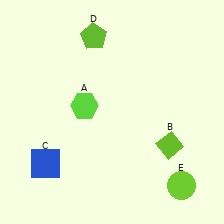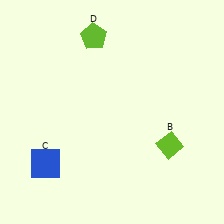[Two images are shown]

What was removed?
The lime hexagon (A), the lime circle (E) were removed in Image 2.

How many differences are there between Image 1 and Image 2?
There are 2 differences between the two images.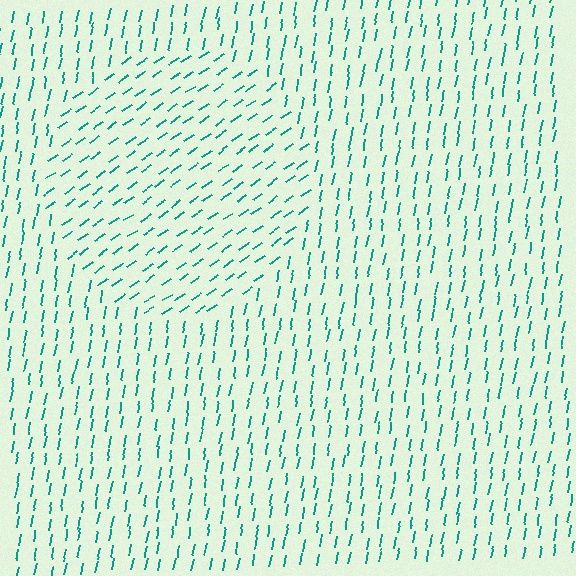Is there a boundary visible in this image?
Yes, there is a texture boundary formed by a change in line orientation.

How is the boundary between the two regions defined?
The boundary is defined purely by a change in line orientation (approximately 45 degrees difference). All lines are the same color and thickness.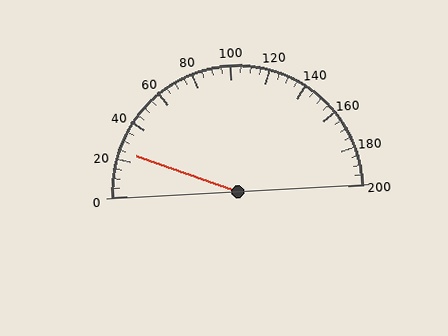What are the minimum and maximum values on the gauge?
The gauge ranges from 0 to 200.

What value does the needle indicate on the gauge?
The needle indicates approximately 25.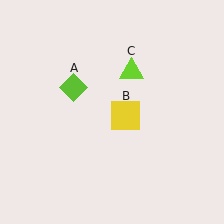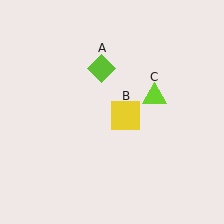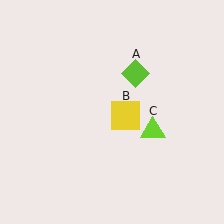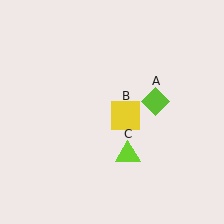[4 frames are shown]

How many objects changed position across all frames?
2 objects changed position: lime diamond (object A), lime triangle (object C).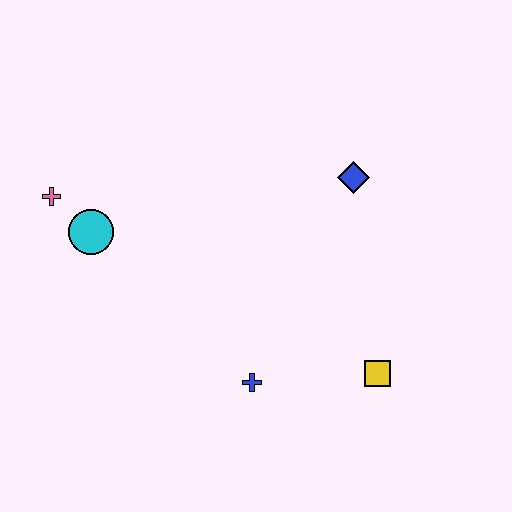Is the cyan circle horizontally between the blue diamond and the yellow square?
No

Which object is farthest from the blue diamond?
The pink cross is farthest from the blue diamond.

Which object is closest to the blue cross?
The yellow square is closest to the blue cross.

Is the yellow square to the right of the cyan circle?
Yes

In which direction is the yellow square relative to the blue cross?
The yellow square is to the right of the blue cross.